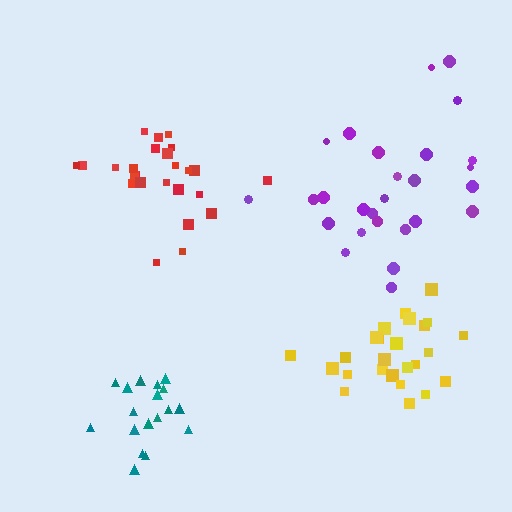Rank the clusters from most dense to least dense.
teal, red, yellow, purple.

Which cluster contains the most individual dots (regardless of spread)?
Purple (27).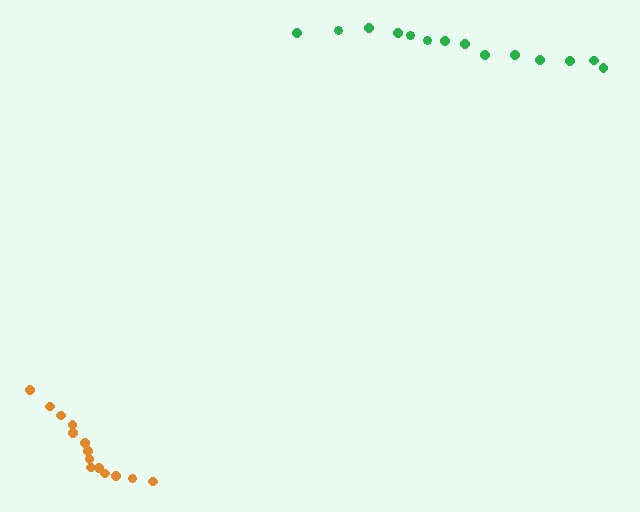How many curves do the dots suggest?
There are 2 distinct paths.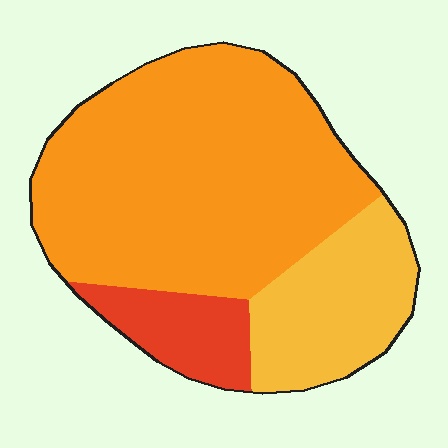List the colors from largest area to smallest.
From largest to smallest: orange, yellow, red.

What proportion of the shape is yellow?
Yellow takes up between a sixth and a third of the shape.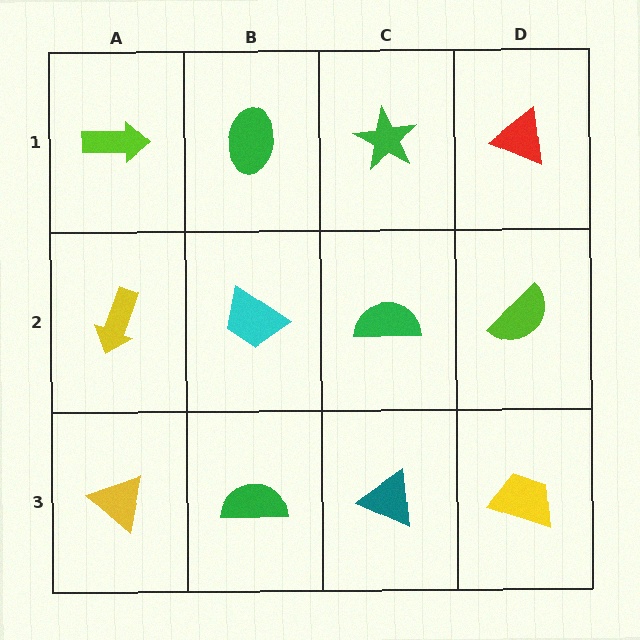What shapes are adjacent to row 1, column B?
A cyan trapezoid (row 2, column B), a lime arrow (row 1, column A), a green star (row 1, column C).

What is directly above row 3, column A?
A yellow arrow.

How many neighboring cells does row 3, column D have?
2.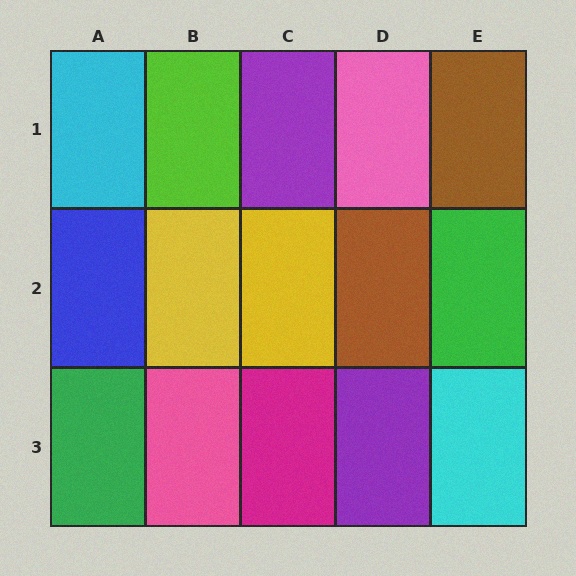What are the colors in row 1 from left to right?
Cyan, lime, purple, pink, brown.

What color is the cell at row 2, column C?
Yellow.